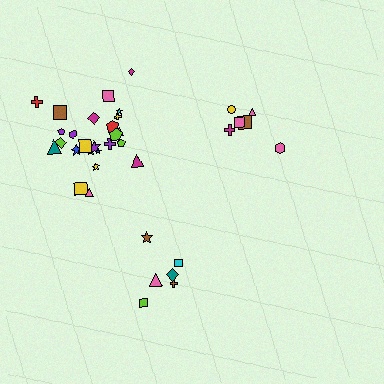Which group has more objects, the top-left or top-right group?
The top-left group.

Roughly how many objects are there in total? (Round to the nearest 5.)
Roughly 35 objects in total.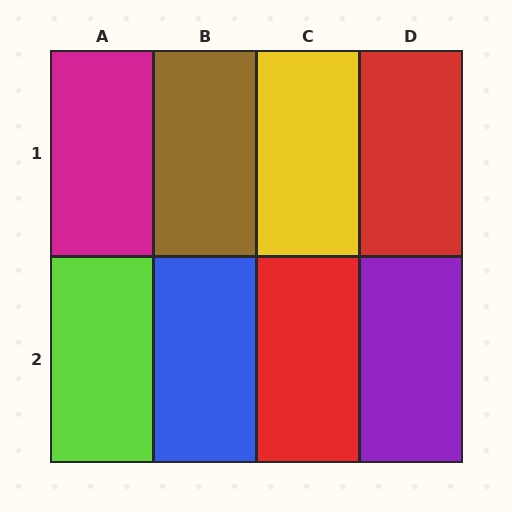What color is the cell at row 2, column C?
Red.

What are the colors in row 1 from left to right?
Magenta, brown, yellow, red.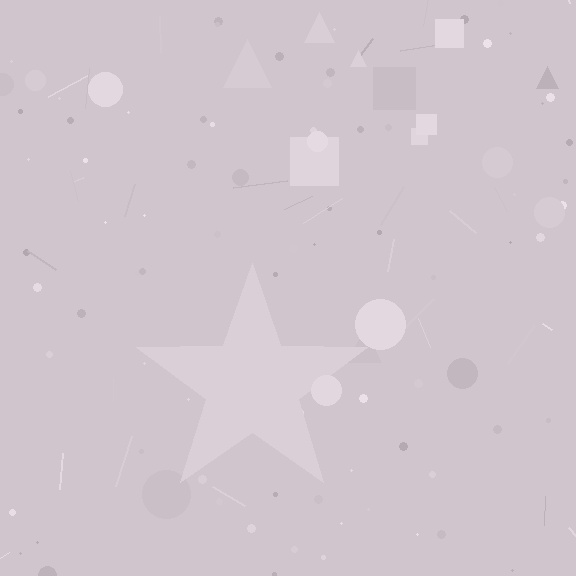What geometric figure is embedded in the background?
A star is embedded in the background.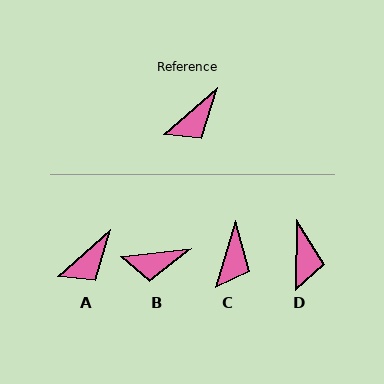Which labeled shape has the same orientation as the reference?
A.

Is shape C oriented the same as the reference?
No, it is off by about 32 degrees.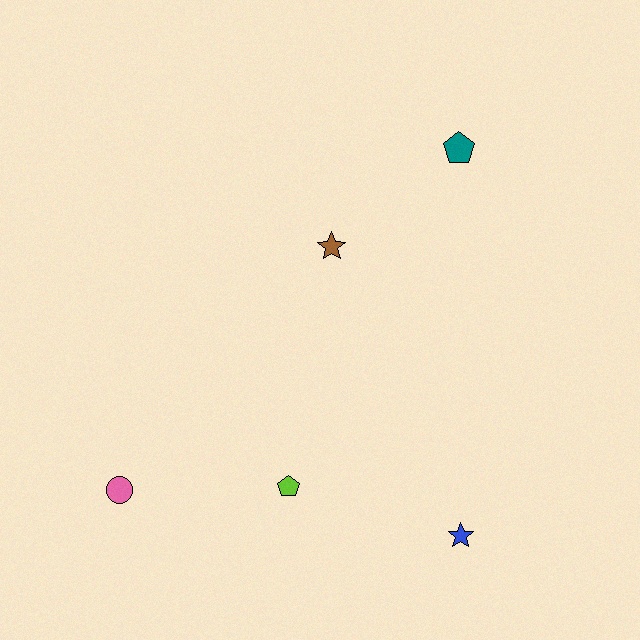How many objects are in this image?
There are 5 objects.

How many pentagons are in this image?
There are 2 pentagons.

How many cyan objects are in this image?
There are no cyan objects.